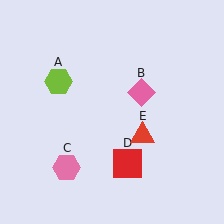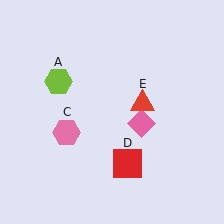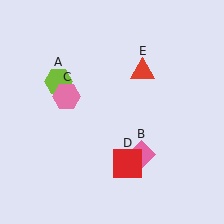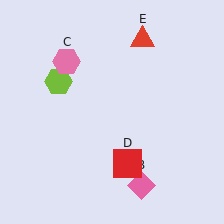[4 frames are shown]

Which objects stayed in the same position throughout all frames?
Lime hexagon (object A) and red square (object D) remained stationary.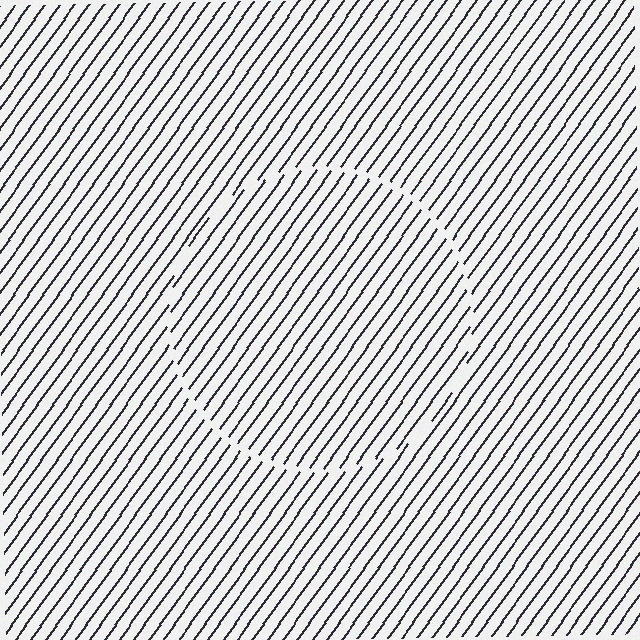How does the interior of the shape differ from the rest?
The interior of the shape contains the same grating, shifted by half a period — the contour is defined by the phase discontinuity where line-ends from the inner and outer gratings abut.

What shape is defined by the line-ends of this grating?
An illusory circle. The interior of the shape contains the same grating, shifted by half a period — the contour is defined by the phase discontinuity where line-ends from the inner and outer gratings abut.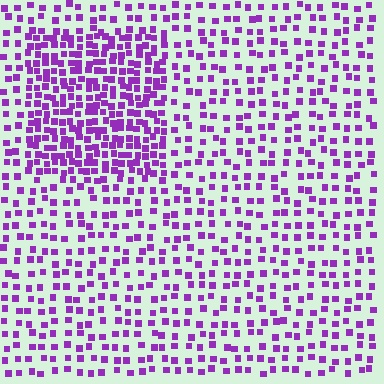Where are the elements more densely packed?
The elements are more densely packed inside the rectangle boundary.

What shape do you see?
I see a rectangle.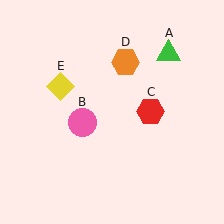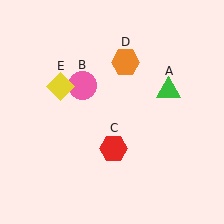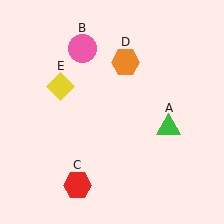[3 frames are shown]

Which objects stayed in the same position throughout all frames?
Orange hexagon (object D) and yellow diamond (object E) remained stationary.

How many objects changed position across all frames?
3 objects changed position: green triangle (object A), pink circle (object B), red hexagon (object C).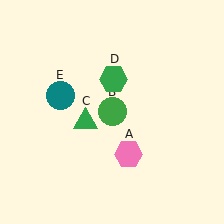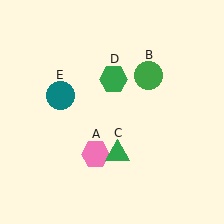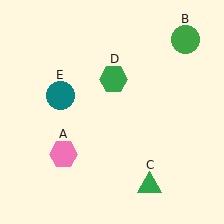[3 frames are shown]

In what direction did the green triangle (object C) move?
The green triangle (object C) moved down and to the right.